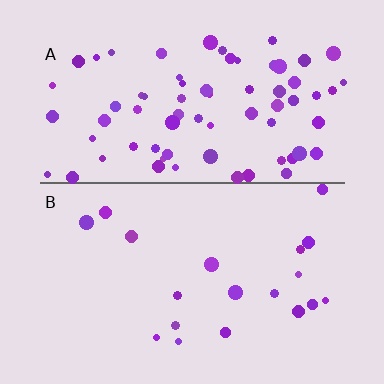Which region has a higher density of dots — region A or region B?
A (the top).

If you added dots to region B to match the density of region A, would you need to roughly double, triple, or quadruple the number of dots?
Approximately quadruple.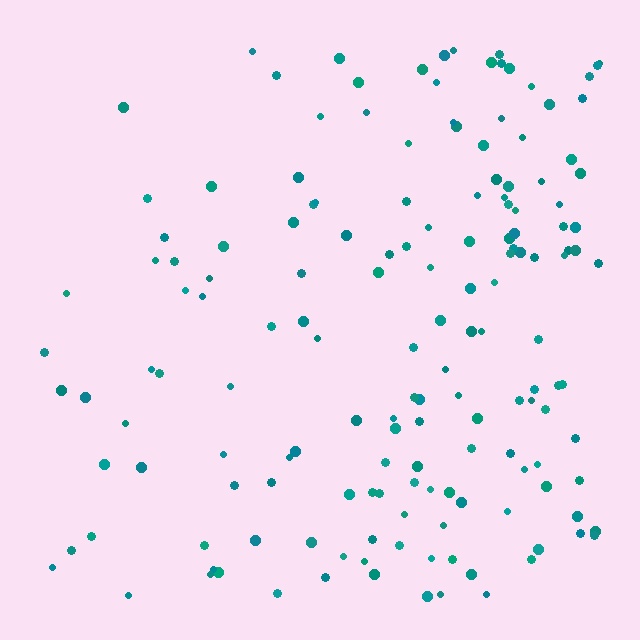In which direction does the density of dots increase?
From left to right, with the right side densest.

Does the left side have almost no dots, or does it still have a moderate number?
Still a moderate number, just noticeably fewer than the right.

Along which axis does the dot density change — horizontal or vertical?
Horizontal.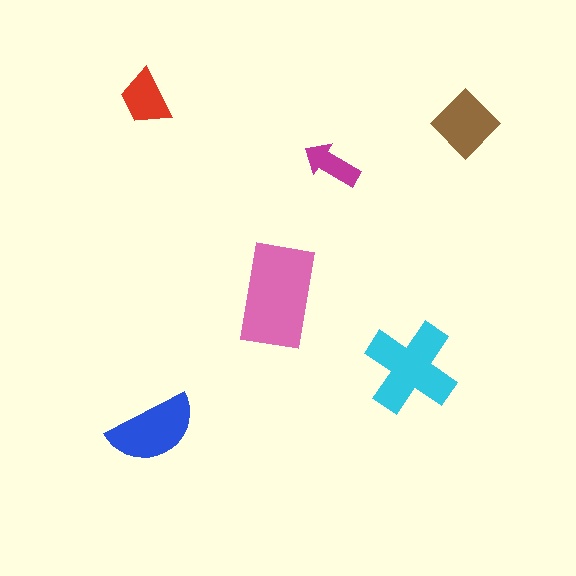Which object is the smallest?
The magenta arrow.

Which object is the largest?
The pink rectangle.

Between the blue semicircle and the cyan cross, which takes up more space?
The cyan cross.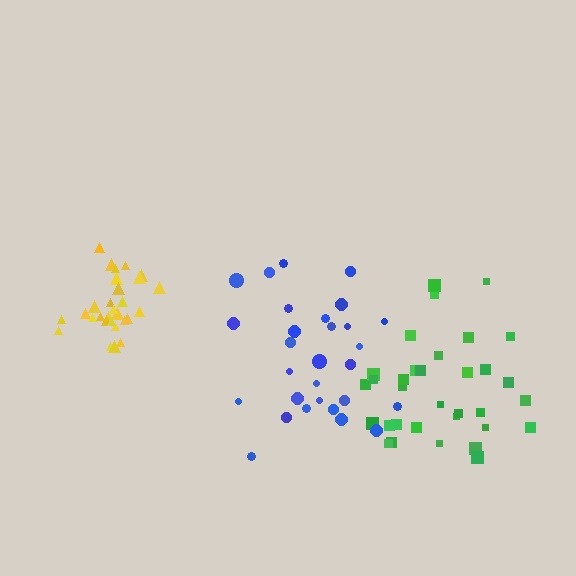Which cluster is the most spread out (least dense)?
Blue.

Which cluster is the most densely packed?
Yellow.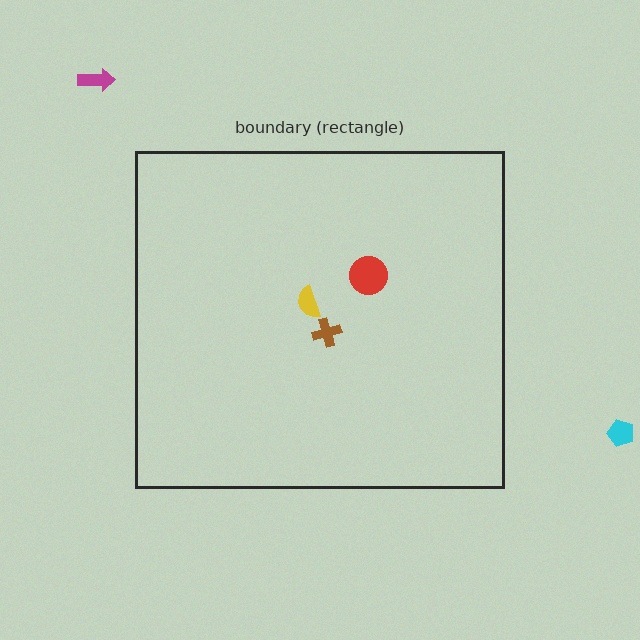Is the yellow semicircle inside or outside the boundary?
Inside.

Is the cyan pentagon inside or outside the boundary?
Outside.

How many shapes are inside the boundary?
3 inside, 2 outside.